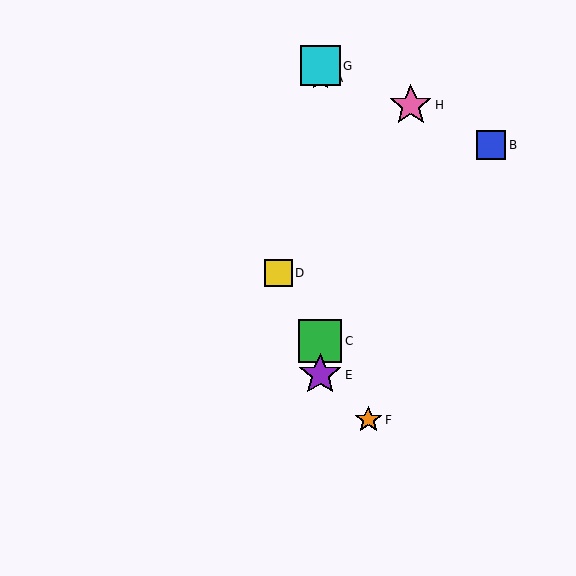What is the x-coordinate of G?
Object G is at x≈320.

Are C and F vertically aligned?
No, C is at x≈320 and F is at x≈368.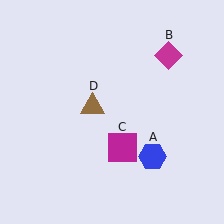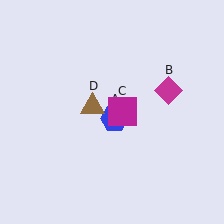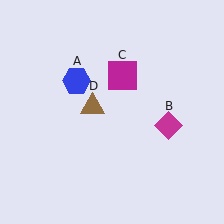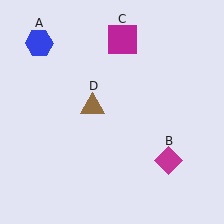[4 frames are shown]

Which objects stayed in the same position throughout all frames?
Brown triangle (object D) remained stationary.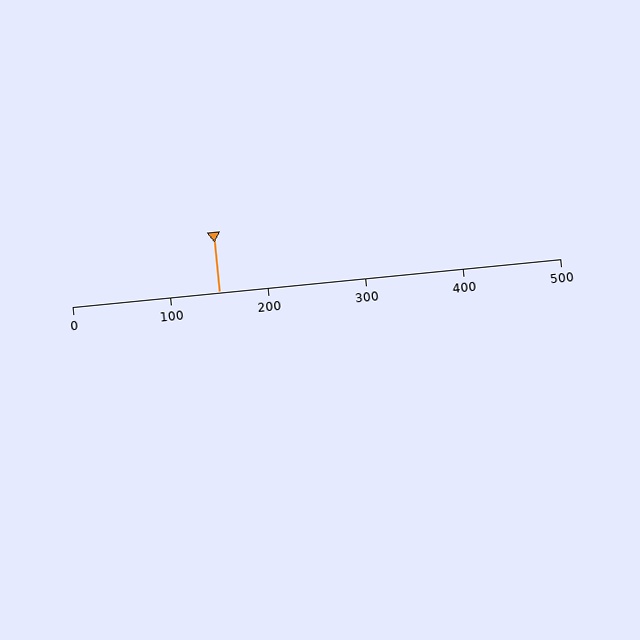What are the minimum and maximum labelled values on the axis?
The axis runs from 0 to 500.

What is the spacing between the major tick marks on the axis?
The major ticks are spaced 100 apart.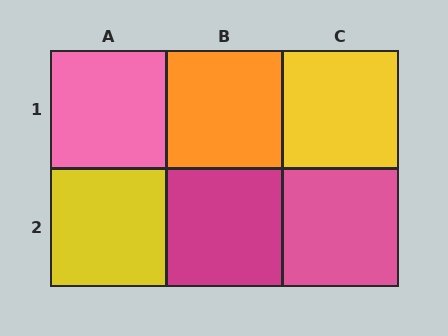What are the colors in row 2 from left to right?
Yellow, magenta, pink.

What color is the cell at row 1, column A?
Pink.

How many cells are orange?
1 cell is orange.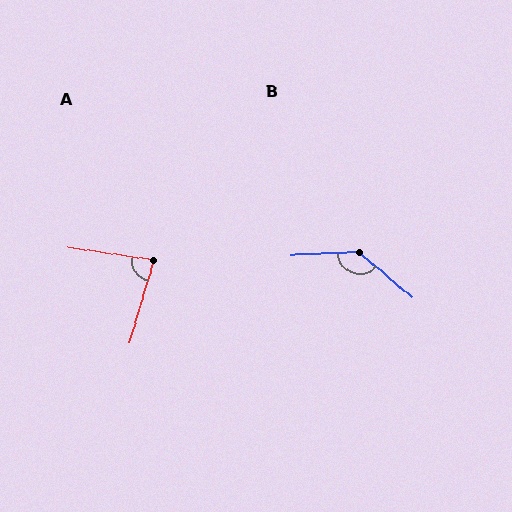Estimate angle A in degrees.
Approximately 81 degrees.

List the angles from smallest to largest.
A (81°), B (137°).